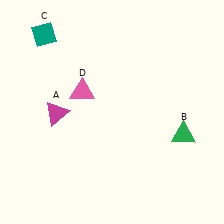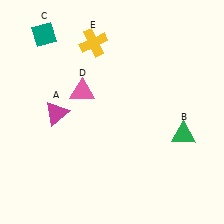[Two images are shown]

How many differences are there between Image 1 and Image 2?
There is 1 difference between the two images.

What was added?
A yellow cross (E) was added in Image 2.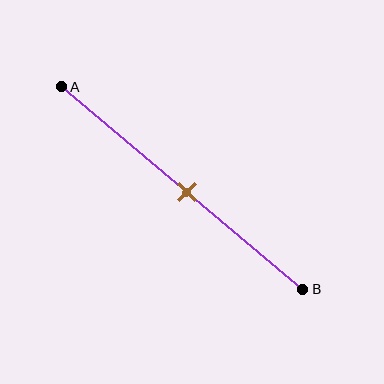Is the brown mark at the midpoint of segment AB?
Yes, the mark is approximately at the midpoint.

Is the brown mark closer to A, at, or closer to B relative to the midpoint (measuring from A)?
The brown mark is approximately at the midpoint of segment AB.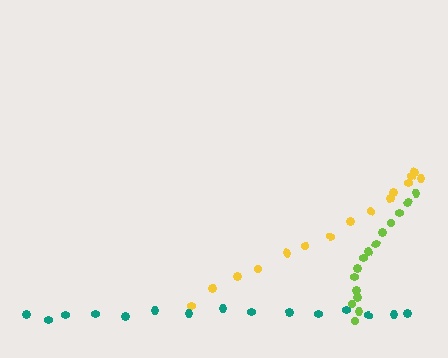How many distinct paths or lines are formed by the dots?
There are 3 distinct paths.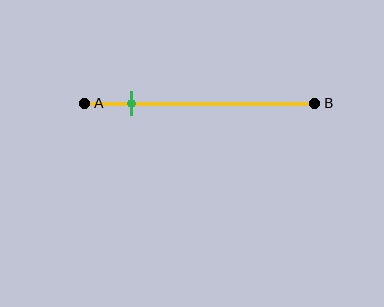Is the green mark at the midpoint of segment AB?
No, the mark is at about 20% from A, not at the 50% midpoint.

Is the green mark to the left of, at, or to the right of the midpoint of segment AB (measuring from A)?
The green mark is to the left of the midpoint of segment AB.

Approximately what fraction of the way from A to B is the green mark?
The green mark is approximately 20% of the way from A to B.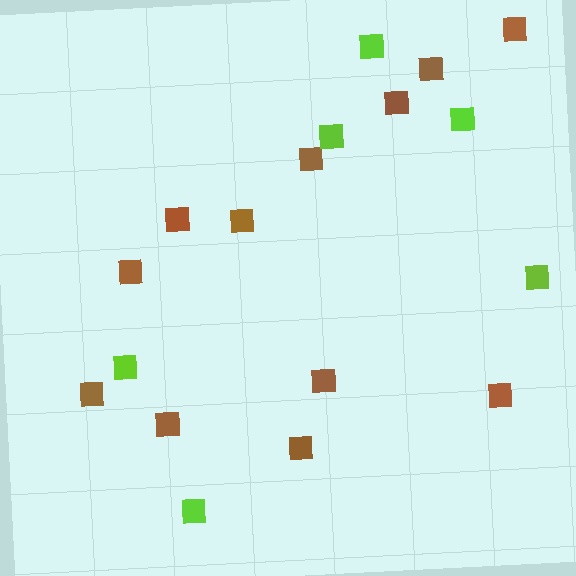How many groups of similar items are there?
There are 2 groups: one group of brown squares (12) and one group of lime squares (6).